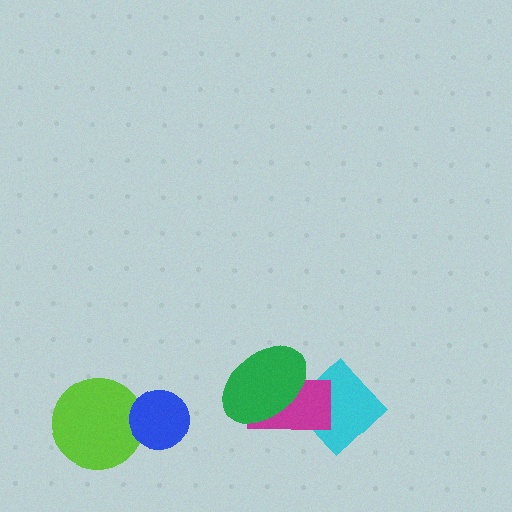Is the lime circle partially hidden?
Yes, it is partially covered by another shape.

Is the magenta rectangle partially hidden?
Yes, it is partially covered by another shape.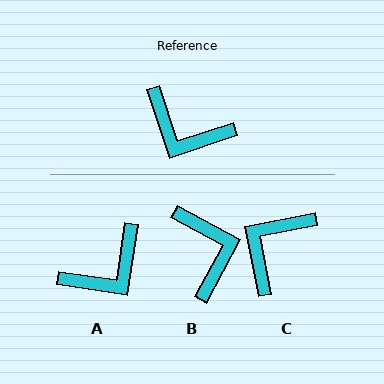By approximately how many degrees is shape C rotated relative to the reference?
Approximately 97 degrees clockwise.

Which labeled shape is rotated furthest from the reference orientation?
B, about 133 degrees away.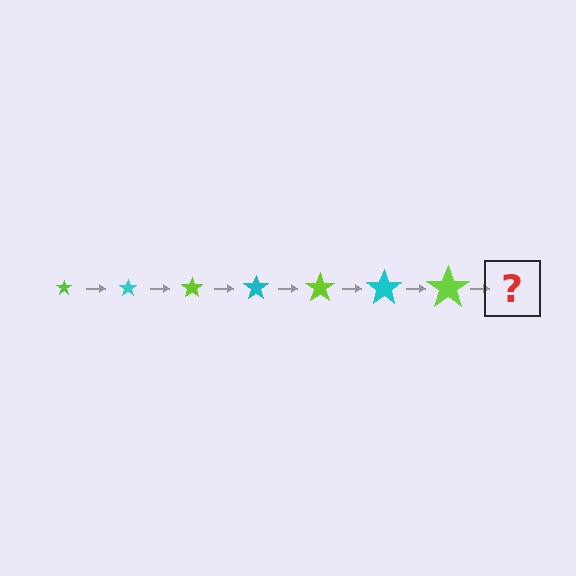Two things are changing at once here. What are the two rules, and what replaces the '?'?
The two rules are that the star grows larger each step and the color cycles through lime and cyan. The '?' should be a cyan star, larger than the previous one.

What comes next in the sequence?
The next element should be a cyan star, larger than the previous one.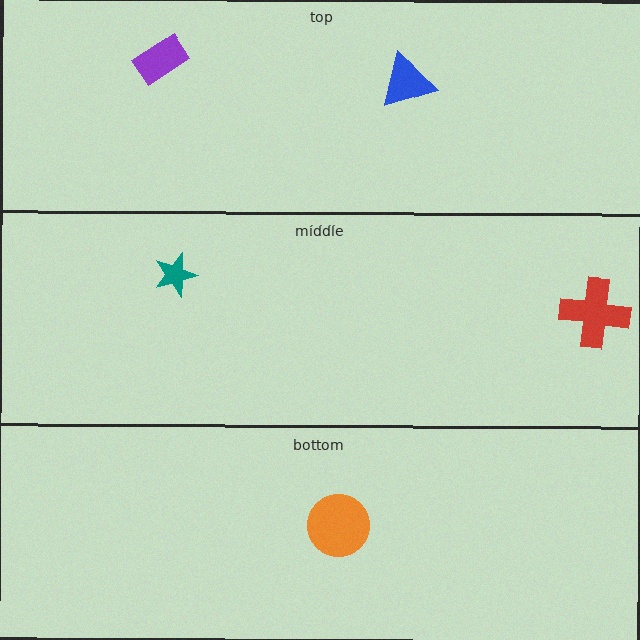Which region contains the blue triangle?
The top region.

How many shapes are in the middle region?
2.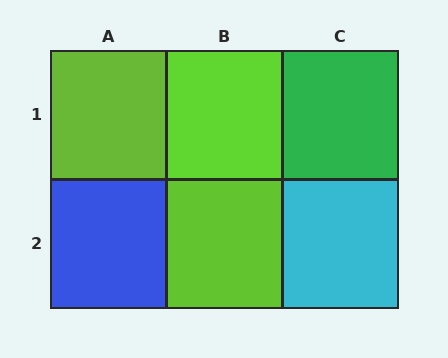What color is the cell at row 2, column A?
Blue.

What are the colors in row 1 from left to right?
Lime, lime, green.